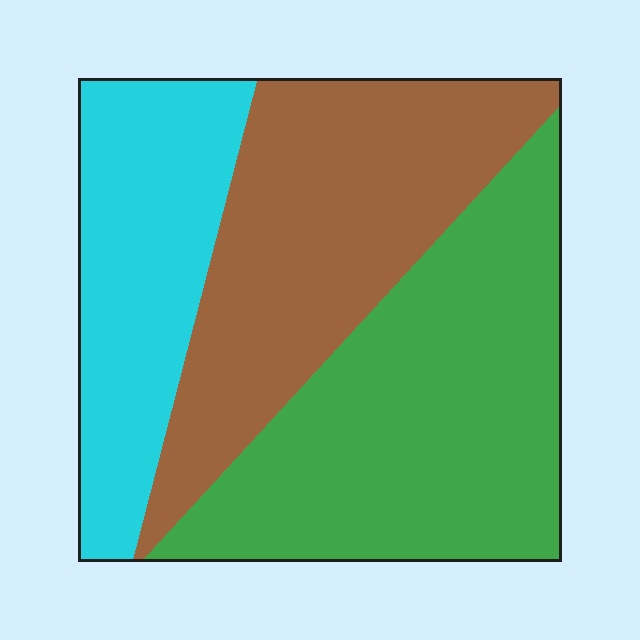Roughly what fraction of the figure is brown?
Brown covers roughly 35% of the figure.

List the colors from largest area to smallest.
From largest to smallest: green, brown, cyan.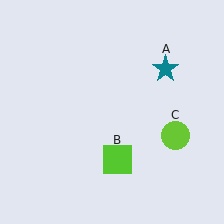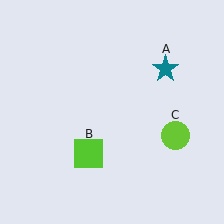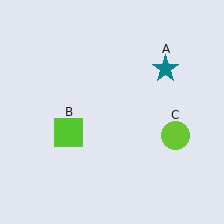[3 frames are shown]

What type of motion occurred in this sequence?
The lime square (object B) rotated clockwise around the center of the scene.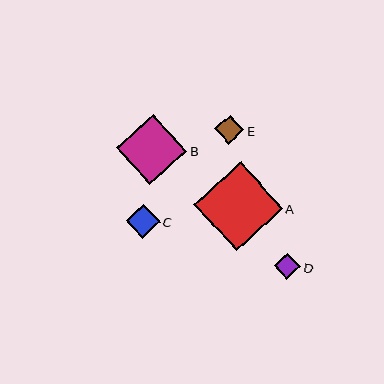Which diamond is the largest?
Diamond A is the largest with a size of approximately 89 pixels.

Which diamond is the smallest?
Diamond D is the smallest with a size of approximately 26 pixels.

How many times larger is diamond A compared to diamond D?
Diamond A is approximately 3.4 times the size of diamond D.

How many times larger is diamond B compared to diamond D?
Diamond B is approximately 2.7 times the size of diamond D.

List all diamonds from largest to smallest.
From largest to smallest: A, B, C, E, D.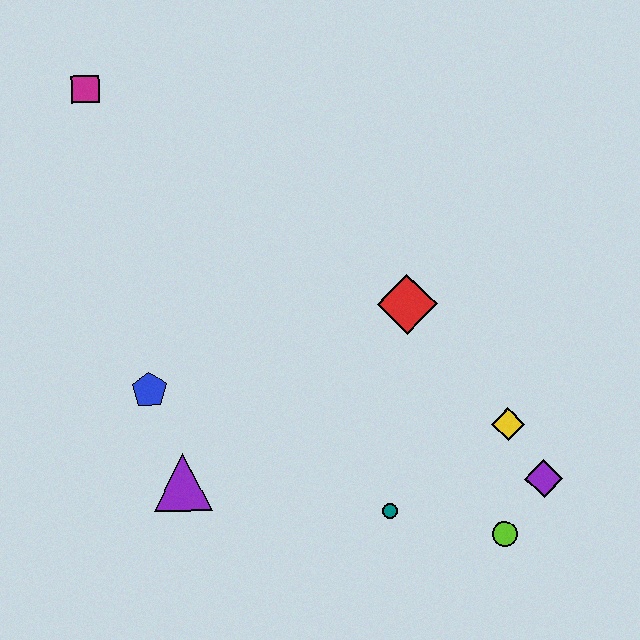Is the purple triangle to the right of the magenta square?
Yes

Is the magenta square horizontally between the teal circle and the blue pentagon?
No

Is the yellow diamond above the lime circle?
Yes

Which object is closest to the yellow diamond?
The purple diamond is closest to the yellow diamond.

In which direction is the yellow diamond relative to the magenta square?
The yellow diamond is to the right of the magenta square.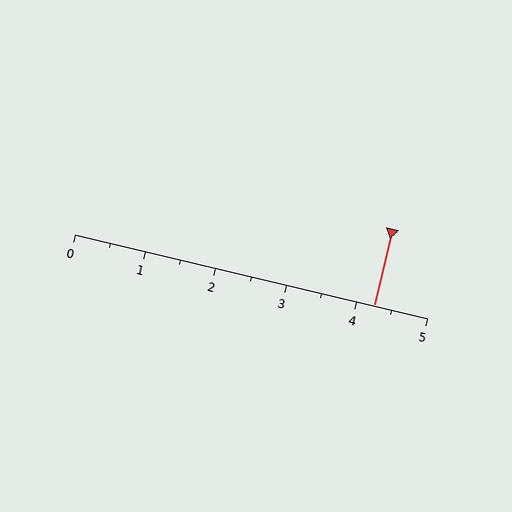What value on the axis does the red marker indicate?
The marker indicates approximately 4.2.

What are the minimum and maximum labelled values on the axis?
The axis runs from 0 to 5.